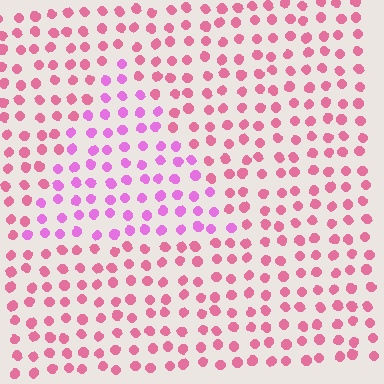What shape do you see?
I see a triangle.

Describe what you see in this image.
The image is filled with small pink elements in a uniform arrangement. A triangle-shaped region is visible where the elements are tinted to a slightly different hue, forming a subtle color boundary.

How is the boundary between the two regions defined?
The boundary is defined purely by a slight shift in hue (about 35 degrees). Spacing, size, and orientation are identical on both sides.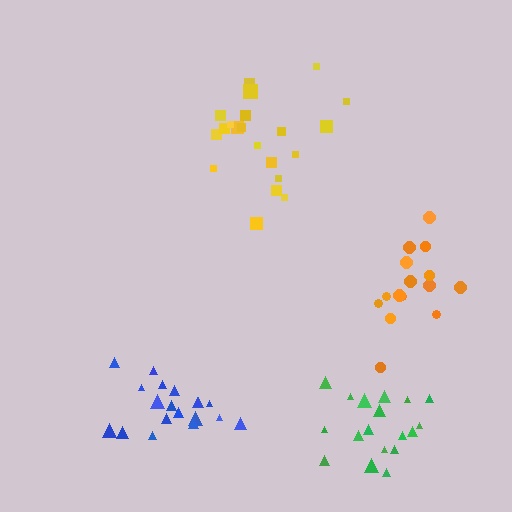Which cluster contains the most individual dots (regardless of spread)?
Yellow (21).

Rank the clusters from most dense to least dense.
orange, green, blue, yellow.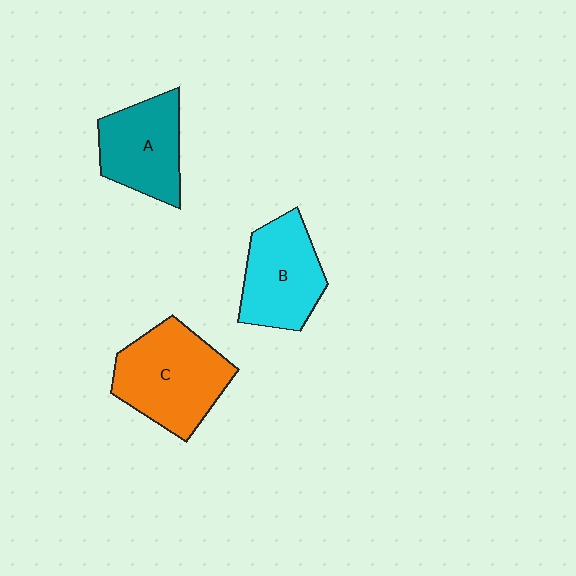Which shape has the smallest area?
Shape A (teal).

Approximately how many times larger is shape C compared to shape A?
Approximately 1.3 times.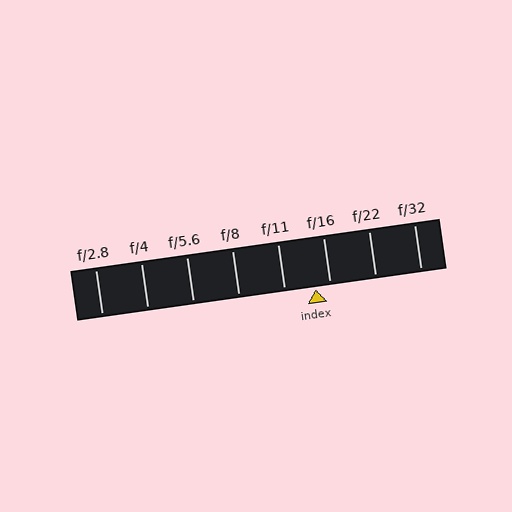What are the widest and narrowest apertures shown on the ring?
The widest aperture shown is f/2.8 and the narrowest is f/32.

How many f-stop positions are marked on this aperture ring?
There are 8 f-stop positions marked.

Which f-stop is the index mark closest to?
The index mark is closest to f/16.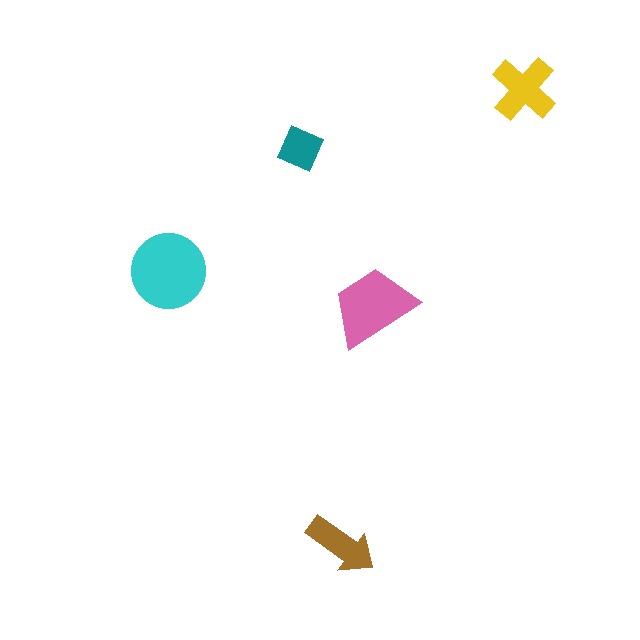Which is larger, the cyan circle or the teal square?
The cyan circle.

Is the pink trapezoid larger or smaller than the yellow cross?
Larger.